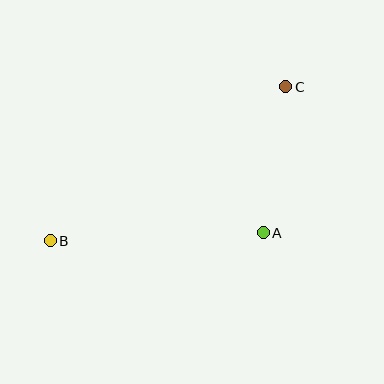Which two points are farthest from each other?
Points B and C are farthest from each other.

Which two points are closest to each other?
Points A and C are closest to each other.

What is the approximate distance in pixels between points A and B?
The distance between A and B is approximately 214 pixels.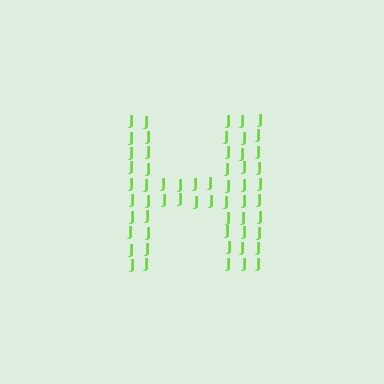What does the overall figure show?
The overall figure shows the letter H.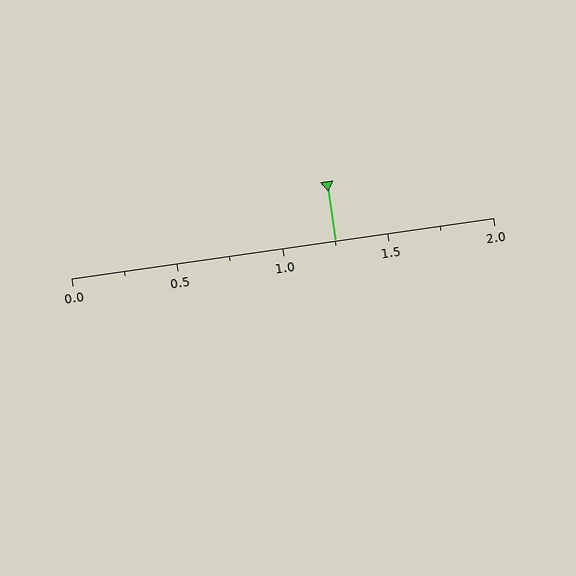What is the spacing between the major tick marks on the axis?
The major ticks are spaced 0.5 apart.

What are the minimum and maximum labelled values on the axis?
The axis runs from 0.0 to 2.0.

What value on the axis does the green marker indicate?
The marker indicates approximately 1.25.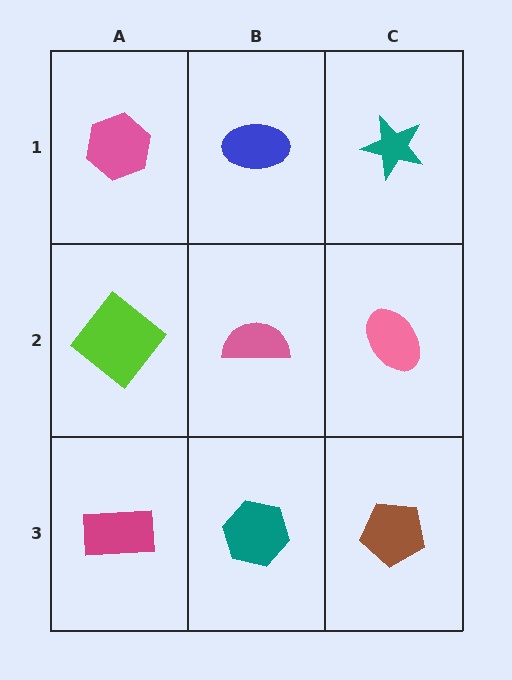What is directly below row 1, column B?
A pink semicircle.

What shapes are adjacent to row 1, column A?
A lime diamond (row 2, column A), a blue ellipse (row 1, column B).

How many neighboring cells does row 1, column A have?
2.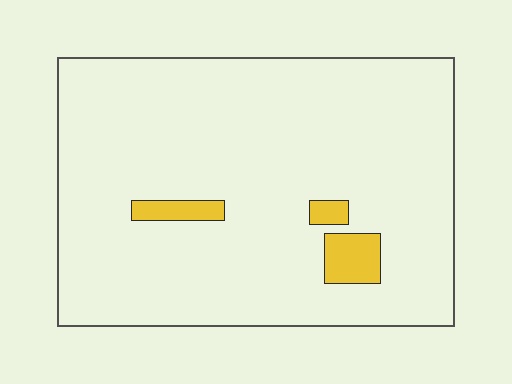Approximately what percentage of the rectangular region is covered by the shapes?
Approximately 5%.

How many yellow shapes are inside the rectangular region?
3.